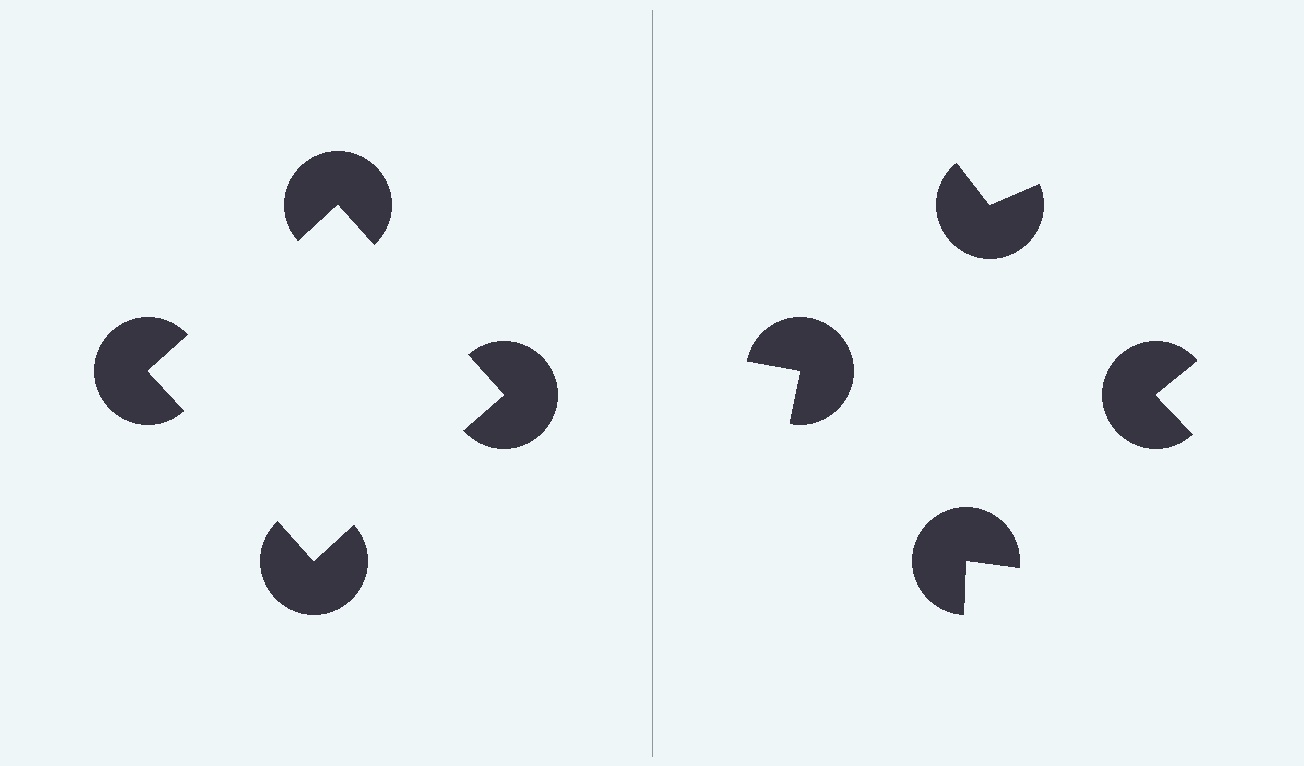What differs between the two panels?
The pac-man discs are positioned identically on both sides; only the wedge orientations differ. On the left they align to a square; on the right they are misaligned.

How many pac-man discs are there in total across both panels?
8 — 4 on each side.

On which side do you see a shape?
An illusory square appears on the left side. On the right side the wedge cuts are rotated, so no coherent shape forms.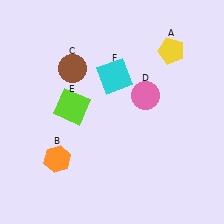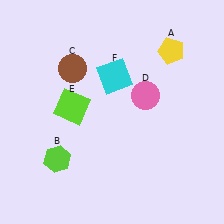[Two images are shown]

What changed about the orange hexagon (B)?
In Image 1, B is orange. In Image 2, it changed to lime.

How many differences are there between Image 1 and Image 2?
There is 1 difference between the two images.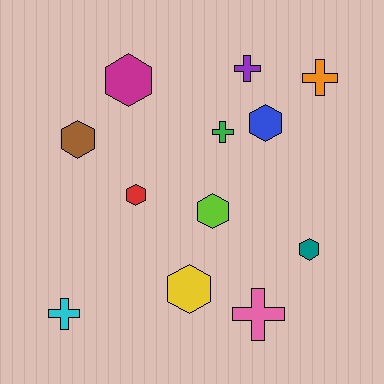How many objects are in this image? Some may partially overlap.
There are 12 objects.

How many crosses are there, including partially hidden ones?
There are 5 crosses.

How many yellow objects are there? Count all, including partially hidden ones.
There is 1 yellow object.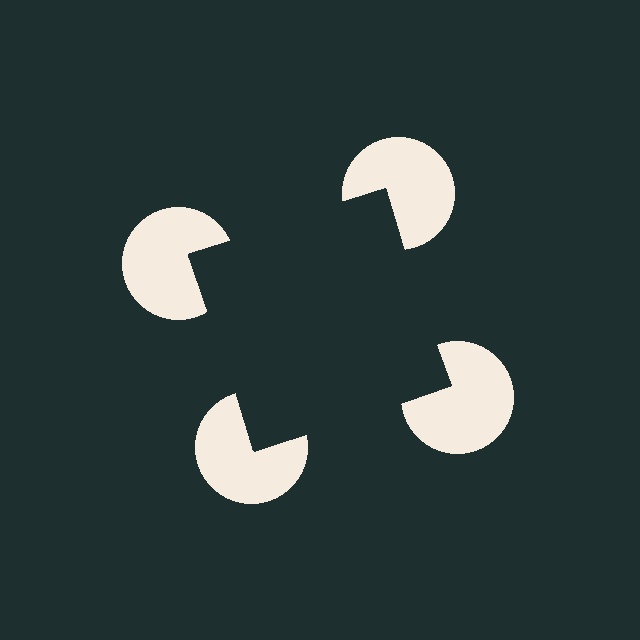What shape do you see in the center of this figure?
An illusory square — its edges are inferred from the aligned wedge cuts in the pac-man discs, not physically drawn.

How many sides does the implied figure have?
4 sides.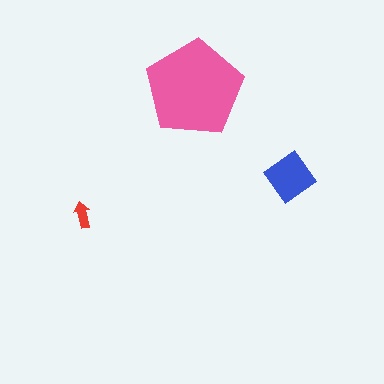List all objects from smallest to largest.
The red arrow, the blue diamond, the pink pentagon.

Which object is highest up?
The pink pentagon is topmost.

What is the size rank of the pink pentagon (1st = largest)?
1st.